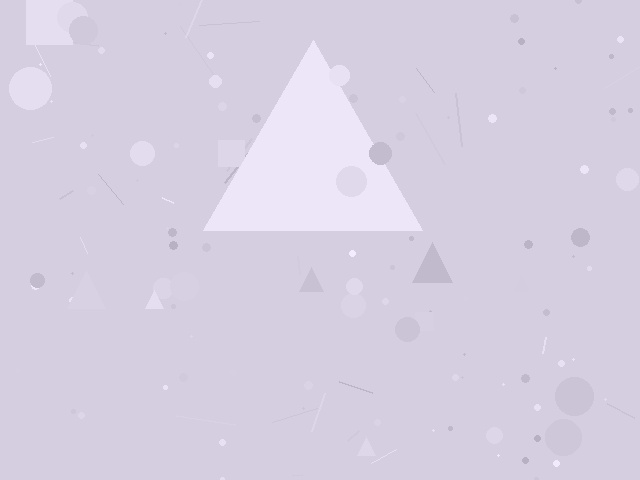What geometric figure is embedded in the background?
A triangle is embedded in the background.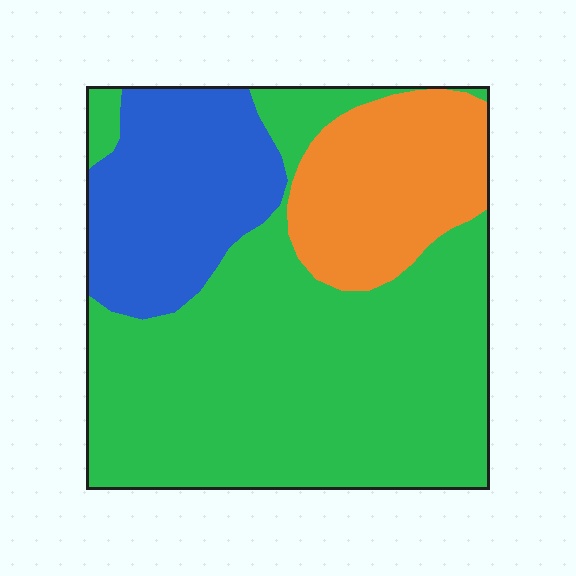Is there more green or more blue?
Green.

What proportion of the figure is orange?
Orange takes up about one fifth (1/5) of the figure.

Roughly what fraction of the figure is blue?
Blue covers 21% of the figure.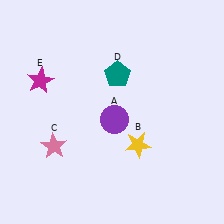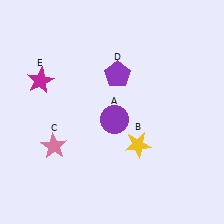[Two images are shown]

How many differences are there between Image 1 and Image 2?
There is 1 difference between the two images.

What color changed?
The pentagon (D) changed from teal in Image 1 to purple in Image 2.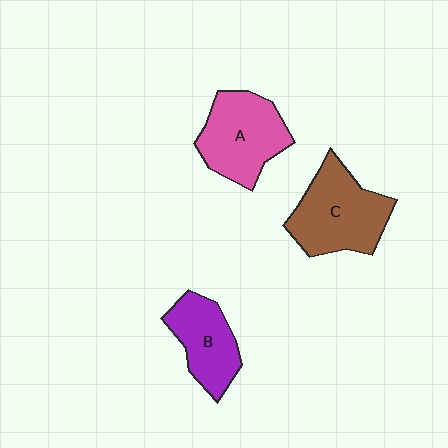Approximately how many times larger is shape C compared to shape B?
Approximately 1.4 times.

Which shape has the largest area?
Shape C (brown).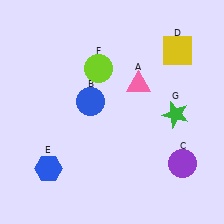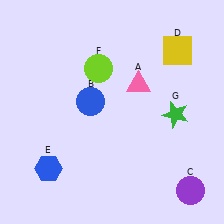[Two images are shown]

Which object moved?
The purple circle (C) moved down.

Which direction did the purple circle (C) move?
The purple circle (C) moved down.